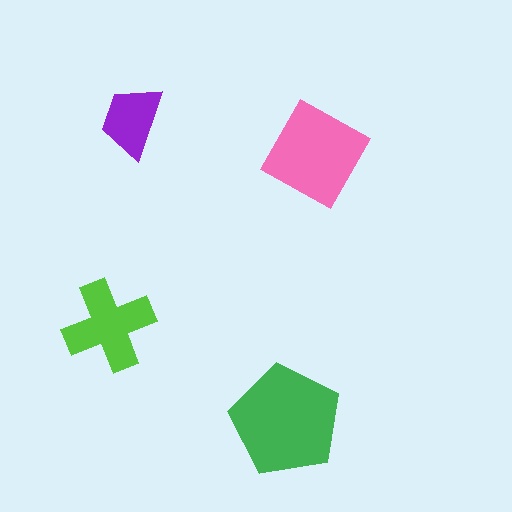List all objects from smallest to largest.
The purple trapezoid, the lime cross, the pink square, the green pentagon.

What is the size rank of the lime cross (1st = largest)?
3rd.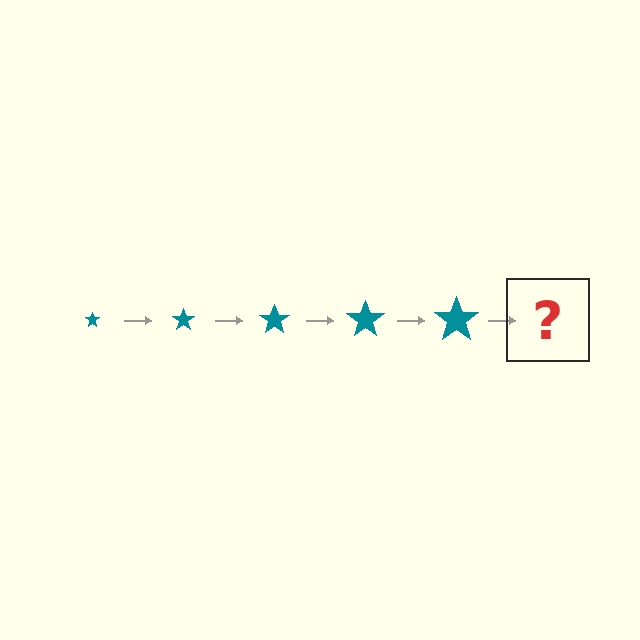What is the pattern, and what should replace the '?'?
The pattern is that the star gets progressively larger each step. The '?' should be a teal star, larger than the previous one.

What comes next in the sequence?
The next element should be a teal star, larger than the previous one.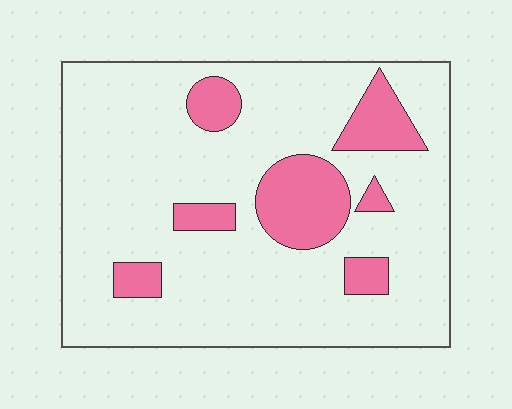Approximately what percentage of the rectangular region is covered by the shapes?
Approximately 20%.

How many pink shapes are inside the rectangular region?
7.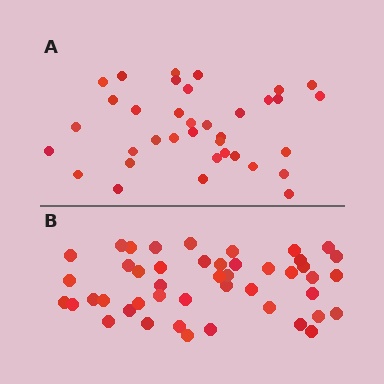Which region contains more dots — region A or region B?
Region B (the bottom region) has more dots.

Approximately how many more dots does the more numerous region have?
Region B has roughly 10 or so more dots than region A.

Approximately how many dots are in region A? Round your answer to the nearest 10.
About 40 dots. (The exact count is 36, which rounds to 40.)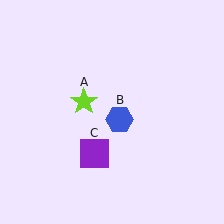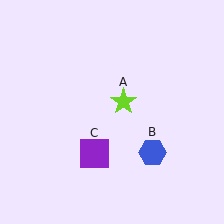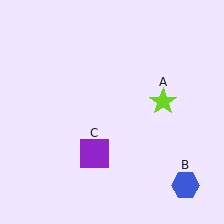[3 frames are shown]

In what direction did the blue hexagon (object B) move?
The blue hexagon (object B) moved down and to the right.